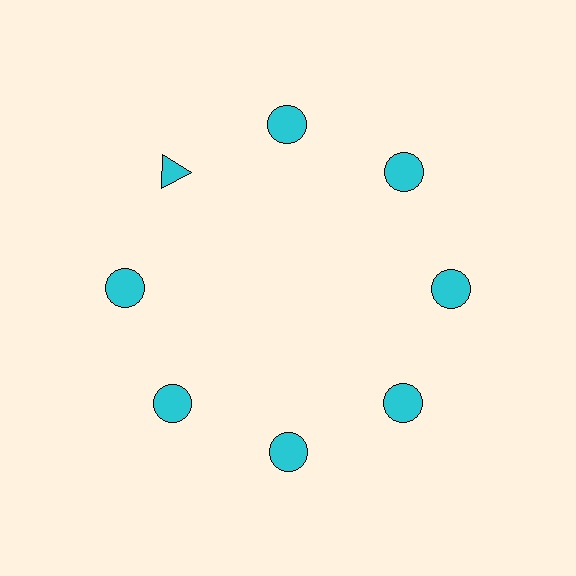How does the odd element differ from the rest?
It has a different shape: triangle instead of circle.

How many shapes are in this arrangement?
There are 8 shapes arranged in a ring pattern.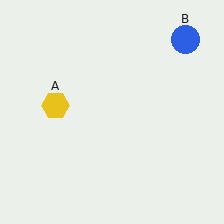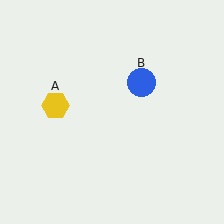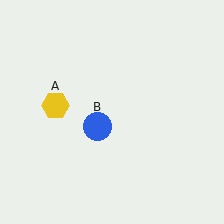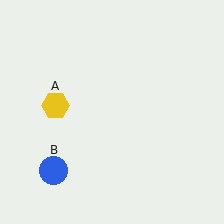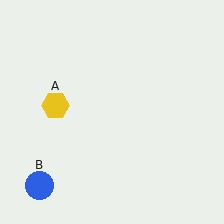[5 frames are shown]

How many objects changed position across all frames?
1 object changed position: blue circle (object B).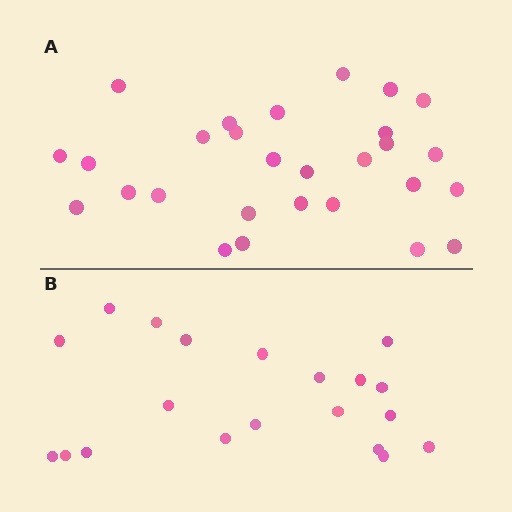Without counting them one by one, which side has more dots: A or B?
Region A (the top region) has more dots.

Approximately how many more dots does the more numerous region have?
Region A has roughly 8 or so more dots than region B.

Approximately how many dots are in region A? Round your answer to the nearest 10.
About 30 dots. (The exact count is 28, which rounds to 30.)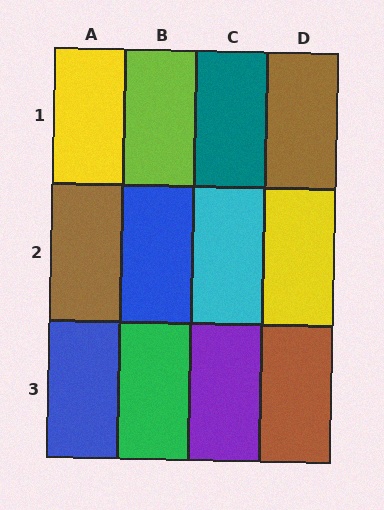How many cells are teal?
1 cell is teal.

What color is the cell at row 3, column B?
Green.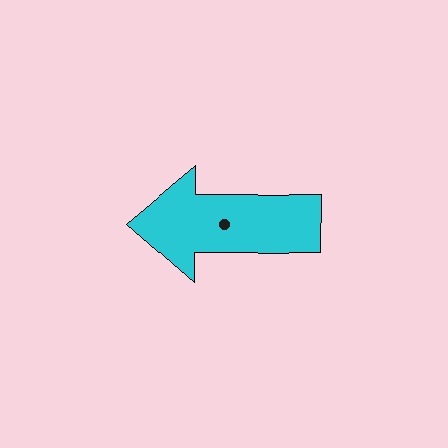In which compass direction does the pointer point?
West.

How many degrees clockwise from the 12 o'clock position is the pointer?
Approximately 270 degrees.